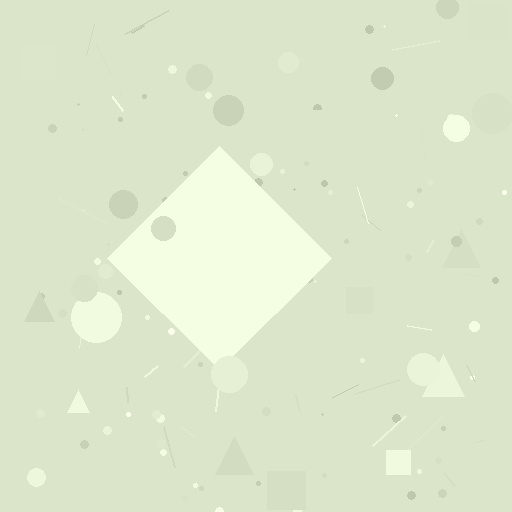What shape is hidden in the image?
A diamond is hidden in the image.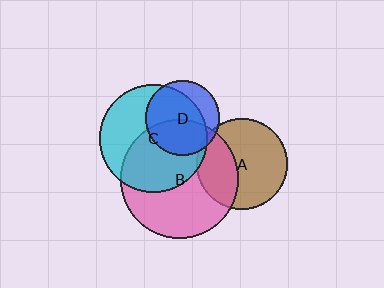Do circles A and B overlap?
Yes.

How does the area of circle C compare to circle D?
Approximately 2.1 times.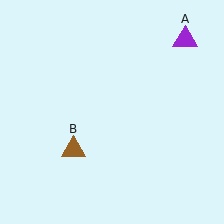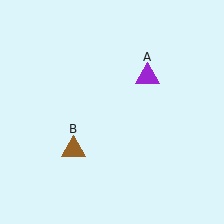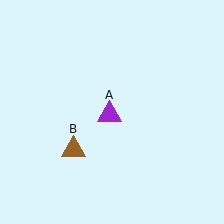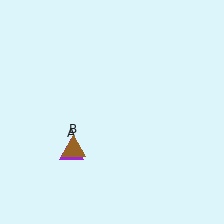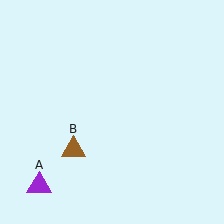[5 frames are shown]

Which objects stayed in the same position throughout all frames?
Brown triangle (object B) remained stationary.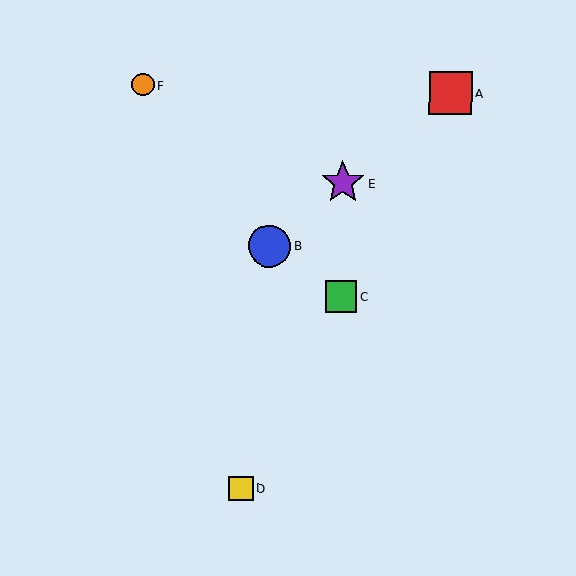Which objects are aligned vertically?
Objects C, E are aligned vertically.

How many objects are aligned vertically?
2 objects (C, E) are aligned vertically.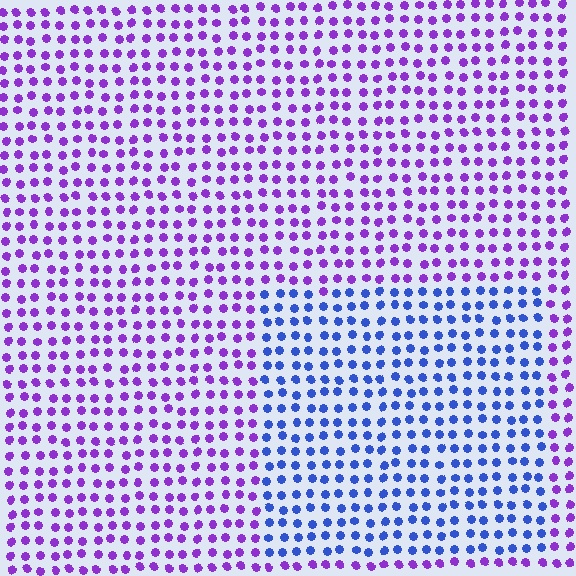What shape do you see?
I see a rectangle.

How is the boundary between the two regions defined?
The boundary is defined purely by a slight shift in hue (about 50 degrees). Spacing, size, and orientation are identical on both sides.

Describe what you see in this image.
The image is filled with small purple elements in a uniform arrangement. A rectangle-shaped region is visible where the elements are tinted to a slightly different hue, forming a subtle color boundary.